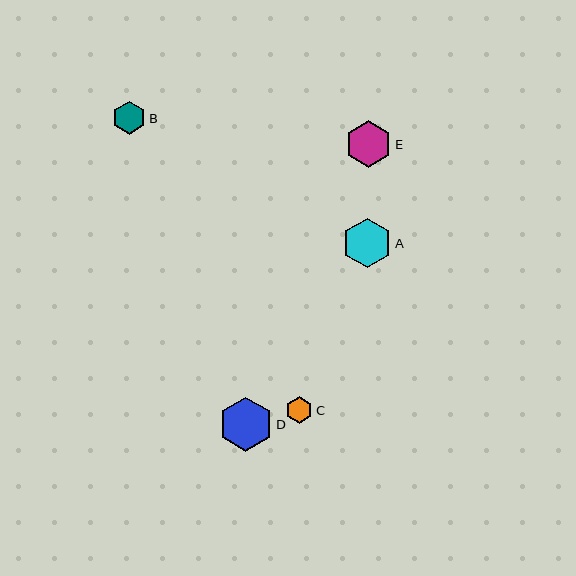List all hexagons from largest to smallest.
From largest to smallest: D, A, E, B, C.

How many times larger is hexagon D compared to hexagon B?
Hexagon D is approximately 1.6 times the size of hexagon B.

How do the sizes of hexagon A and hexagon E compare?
Hexagon A and hexagon E are approximately the same size.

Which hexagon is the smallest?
Hexagon C is the smallest with a size of approximately 27 pixels.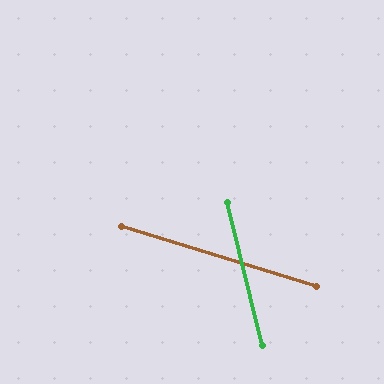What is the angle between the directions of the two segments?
Approximately 59 degrees.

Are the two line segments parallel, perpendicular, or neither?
Neither parallel nor perpendicular — they differ by about 59°.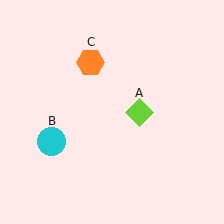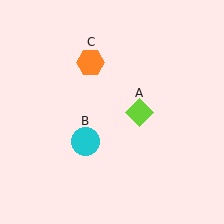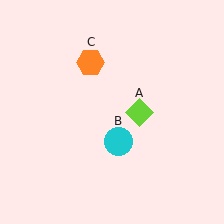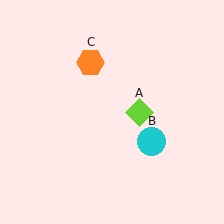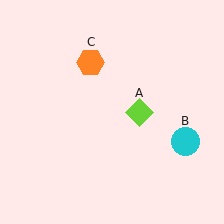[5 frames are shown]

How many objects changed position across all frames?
1 object changed position: cyan circle (object B).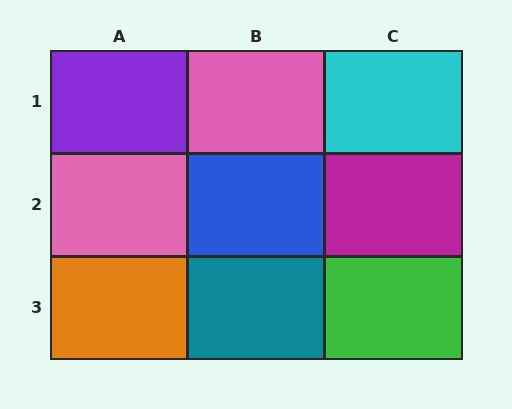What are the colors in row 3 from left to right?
Orange, teal, green.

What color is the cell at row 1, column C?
Cyan.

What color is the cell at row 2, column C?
Magenta.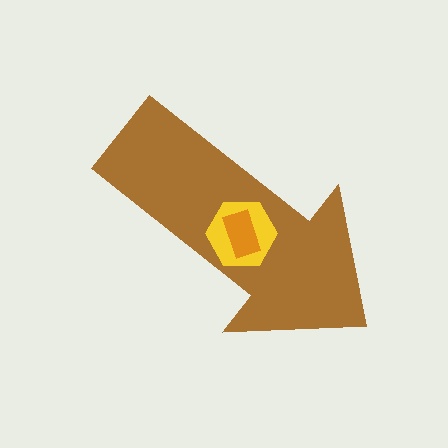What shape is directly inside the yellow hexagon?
The orange rectangle.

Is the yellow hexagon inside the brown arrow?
Yes.